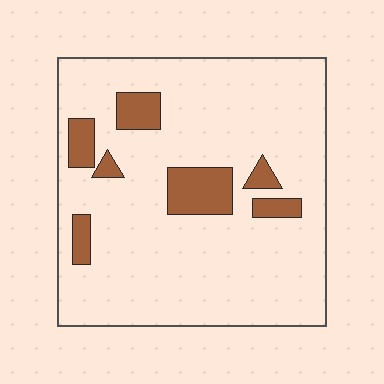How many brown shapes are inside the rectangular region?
7.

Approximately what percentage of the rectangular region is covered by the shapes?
Approximately 15%.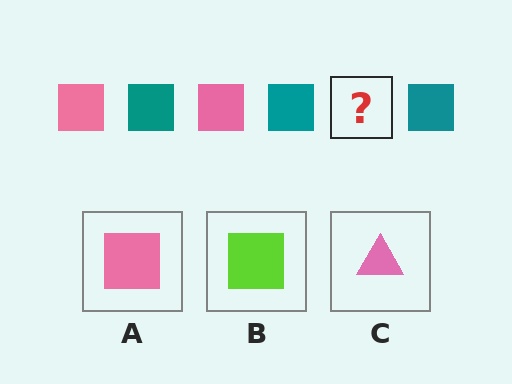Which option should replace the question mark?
Option A.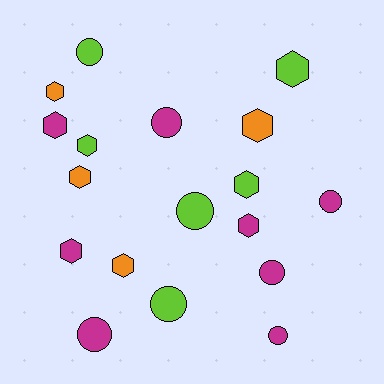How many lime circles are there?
There are 3 lime circles.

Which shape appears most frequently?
Hexagon, with 10 objects.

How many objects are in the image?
There are 18 objects.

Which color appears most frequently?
Magenta, with 8 objects.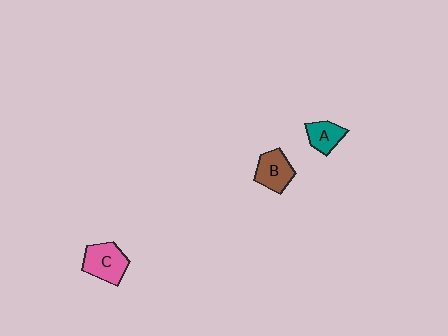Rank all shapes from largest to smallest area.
From largest to smallest: C (pink), B (brown), A (teal).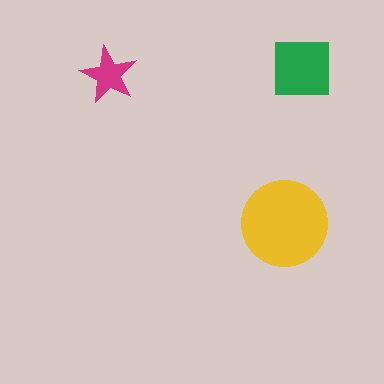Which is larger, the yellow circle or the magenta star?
The yellow circle.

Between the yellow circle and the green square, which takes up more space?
The yellow circle.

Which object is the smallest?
The magenta star.